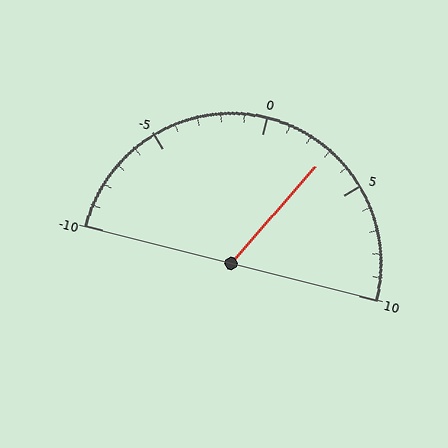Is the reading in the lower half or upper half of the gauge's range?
The reading is in the upper half of the range (-10 to 10).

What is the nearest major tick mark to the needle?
The nearest major tick mark is 5.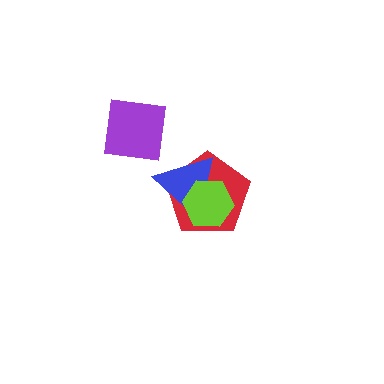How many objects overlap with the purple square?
0 objects overlap with the purple square.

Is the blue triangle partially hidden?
Yes, it is partially covered by another shape.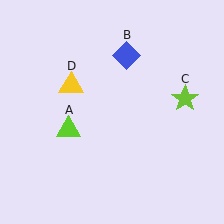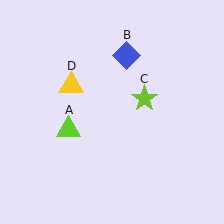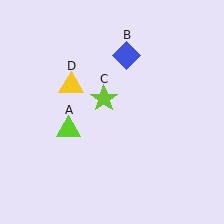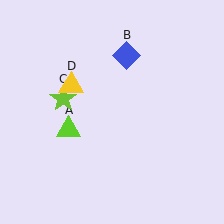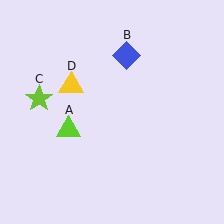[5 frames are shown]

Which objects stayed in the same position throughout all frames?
Lime triangle (object A) and blue diamond (object B) and yellow triangle (object D) remained stationary.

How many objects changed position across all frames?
1 object changed position: lime star (object C).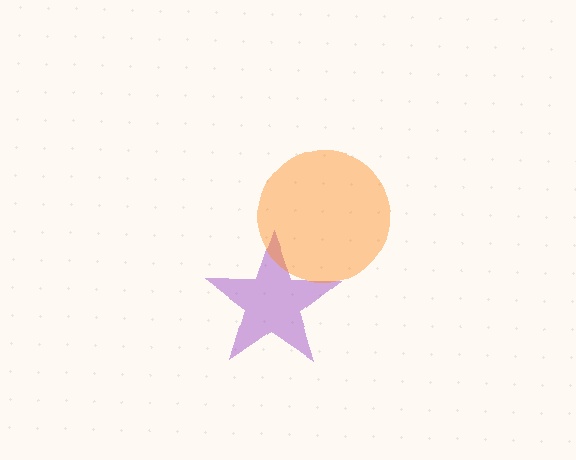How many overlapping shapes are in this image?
There are 2 overlapping shapes in the image.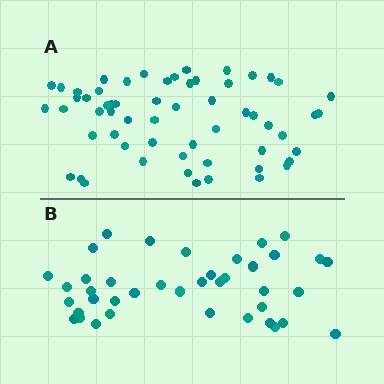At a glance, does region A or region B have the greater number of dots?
Region A (the top region) has more dots.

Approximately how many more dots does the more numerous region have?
Region A has approximately 20 more dots than region B.